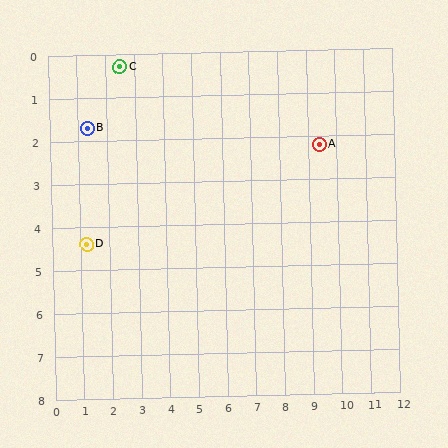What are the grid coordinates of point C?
Point C is at approximately (2.5, 0.3).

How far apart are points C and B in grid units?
Points C and B are about 1.8 grid units apart.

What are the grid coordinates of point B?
Point B is at approximately (1.3, 1.7).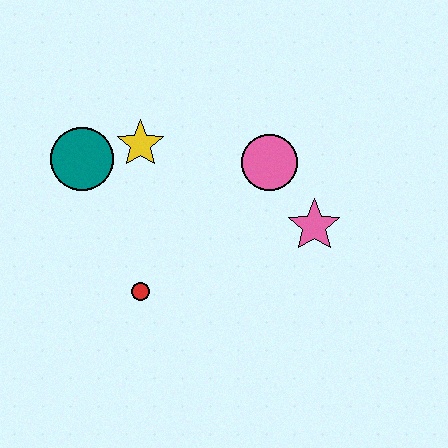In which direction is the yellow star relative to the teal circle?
The yellow star is to the right of the teal circle.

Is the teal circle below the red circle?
No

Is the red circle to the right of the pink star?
No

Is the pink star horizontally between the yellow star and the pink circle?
No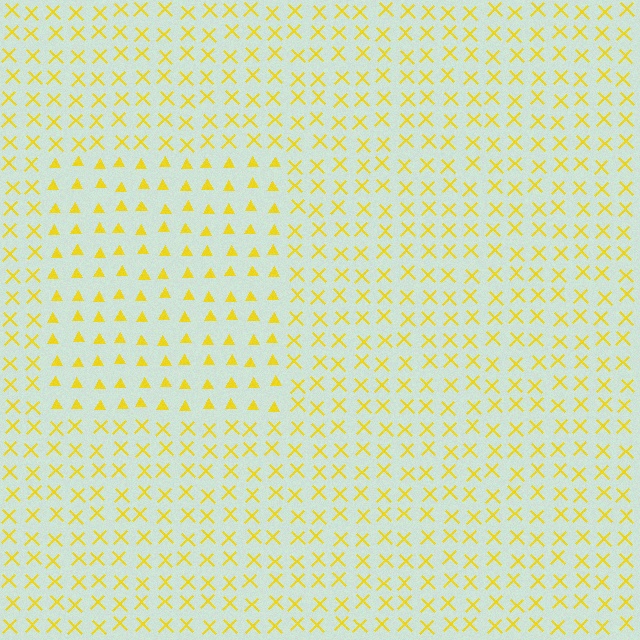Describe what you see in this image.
The image is filled with small yellow elements arranged in a uniform grid. A rectangle-shaped region contains triangles, while the surrounding area contains X marks. The boundary is defined purely by the change in element shape.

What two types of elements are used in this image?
The image uses triangles inside the rectangle region and X marks outside it.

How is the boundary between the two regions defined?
The boundary is defined by a change in element shape: triangles inside vs. X marks outside. All elements share the same color and spacing.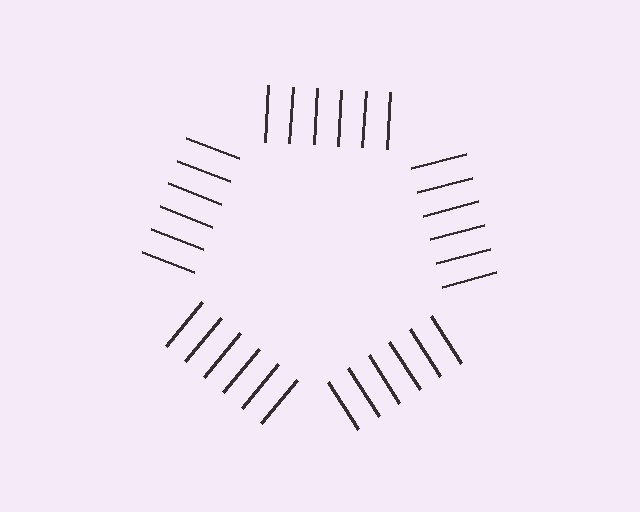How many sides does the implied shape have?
5 sides — the line-ends trace a pentagon.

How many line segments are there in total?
30 — 6 along each of the 5 edges.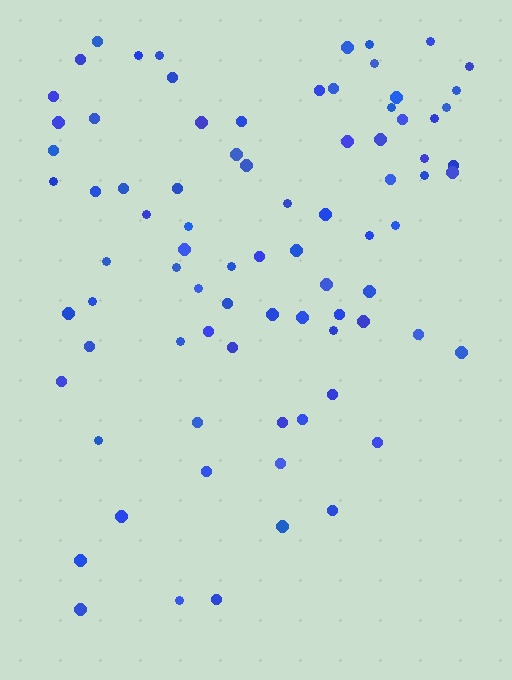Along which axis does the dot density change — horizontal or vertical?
Vertical.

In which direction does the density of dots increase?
From bottom to top, with the top side densest.